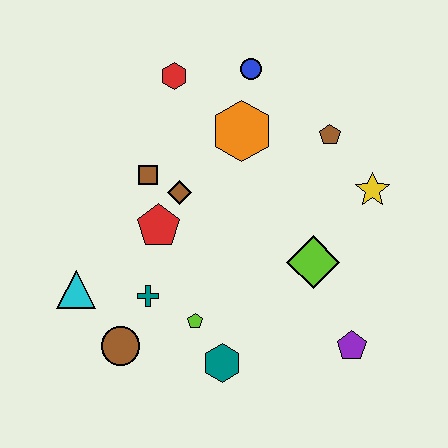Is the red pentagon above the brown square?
No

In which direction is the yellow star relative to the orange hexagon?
The yellow star is to the right of the orange hexagon.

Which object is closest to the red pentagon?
The brown diamond is closest to the red pentagon.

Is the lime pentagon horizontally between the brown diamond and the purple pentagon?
Yes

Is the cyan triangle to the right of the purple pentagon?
No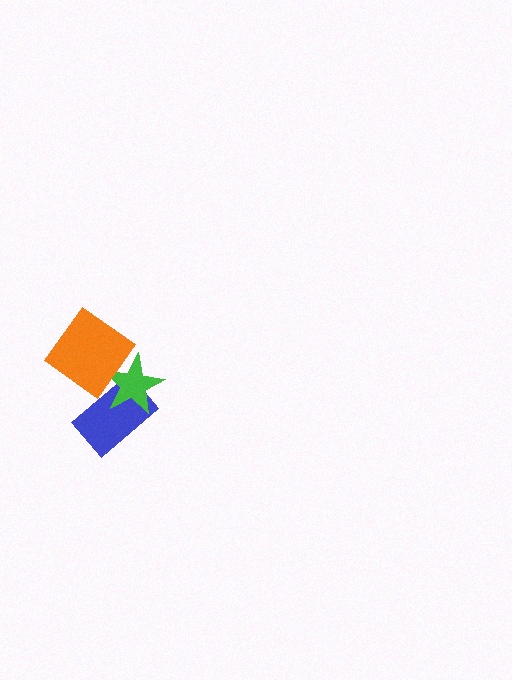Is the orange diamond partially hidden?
No, no other shape covers it.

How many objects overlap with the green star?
2 objects overlap with the green star.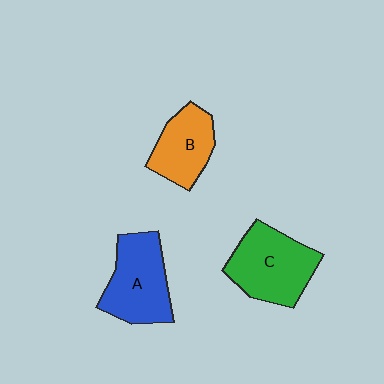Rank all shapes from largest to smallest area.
From largest to smallest: C (green), A (blue), B (orange).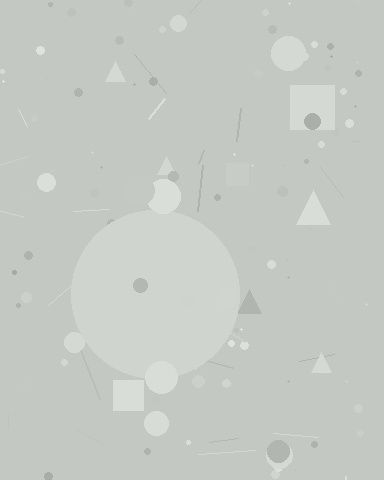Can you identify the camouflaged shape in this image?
The camouflaged shape is a circle.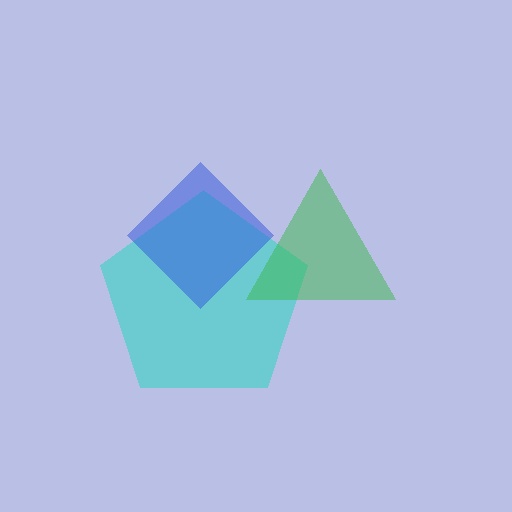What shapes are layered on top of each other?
The layered shapes are: a cyan pentagon, a green triangle, a blue diamond.